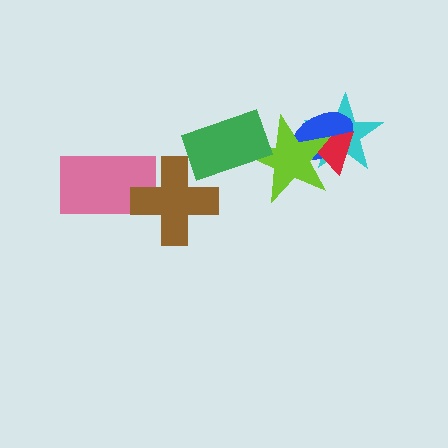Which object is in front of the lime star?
The green rectangle is in front of the lime star.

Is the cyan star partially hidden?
Yes, it is partially covered by another shape.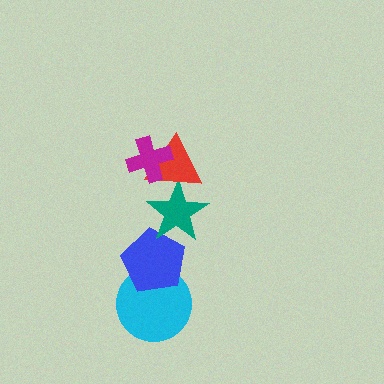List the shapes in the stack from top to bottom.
From top to bottom: the magenta cross, the red triangle, the teal star, the blue pentagon, the cyan circle.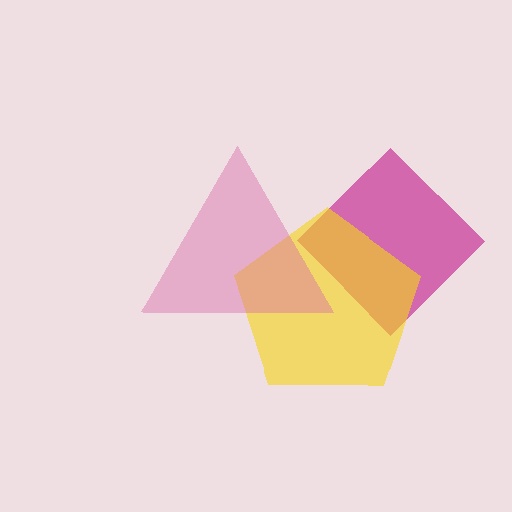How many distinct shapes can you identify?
There are 3 distinct shapes: a magenta diamond, a yellow pentagon, a pink triangle.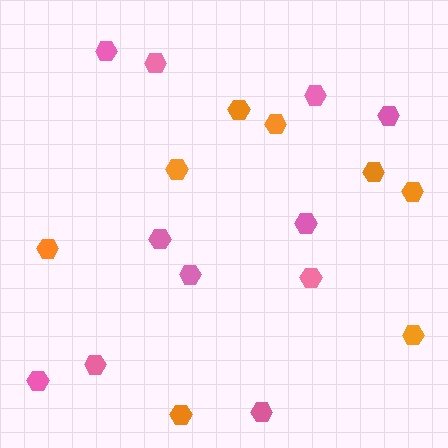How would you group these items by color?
There are 2 groups: one group of orange hexagons (8) and one group of pink hexagons (11).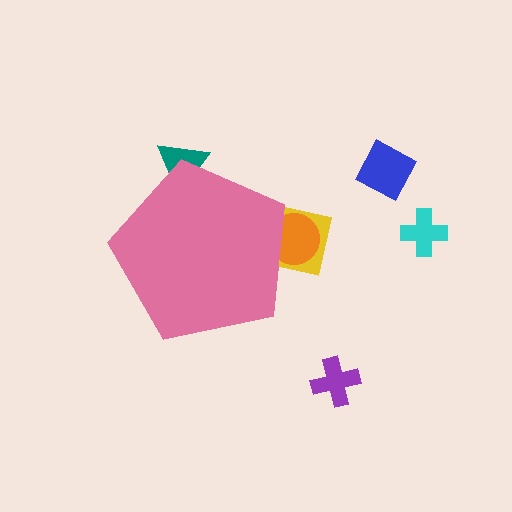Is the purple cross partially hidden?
No, the purple cross is fully visible.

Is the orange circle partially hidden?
Yes, the orange circle is partially hidden behind the pink pentagon.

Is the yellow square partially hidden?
Yes, the yellow square is partially hidden behind the pink pentagon.